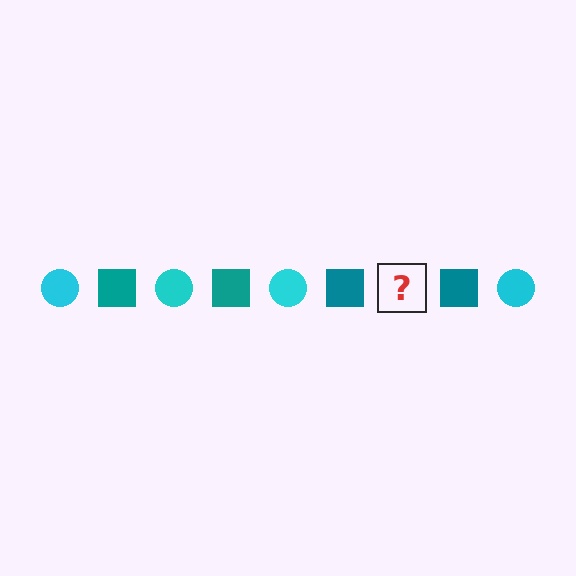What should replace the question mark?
The question mark should be replaced with a cyan circle.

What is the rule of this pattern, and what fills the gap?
The rule is that the pattern alternates between cyan circle and teal square. The gap should be filled with a cyan circle.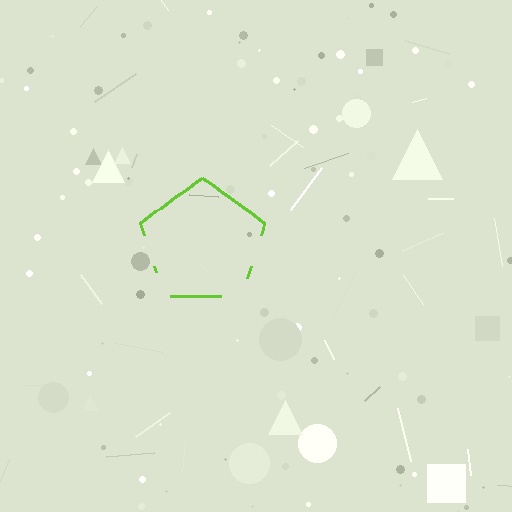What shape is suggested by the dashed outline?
The dashed outline suggests a pentagon.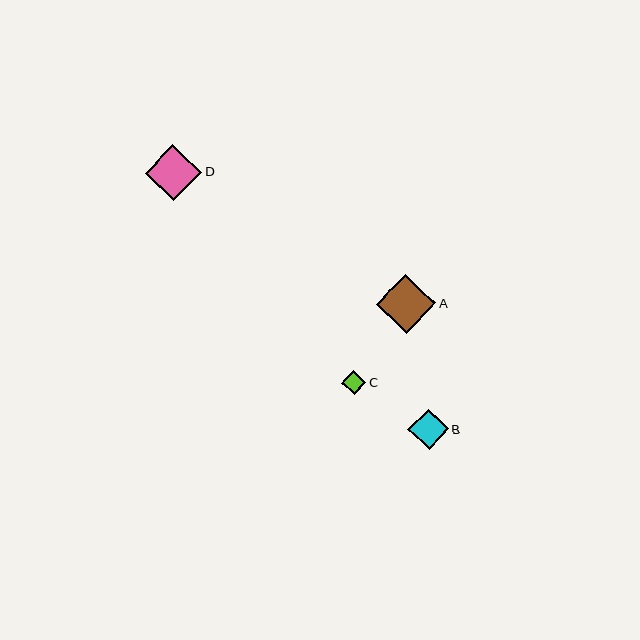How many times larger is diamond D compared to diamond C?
Diamond D is approximately 2.3 times the size of diamond C.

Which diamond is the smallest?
Diamond C is the smallest with a size of approximately 24 pixels.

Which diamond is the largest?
Diamond A is the largest with a size of approximately 59 pixels.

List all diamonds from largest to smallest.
From largest to smallest: A, D, B, C.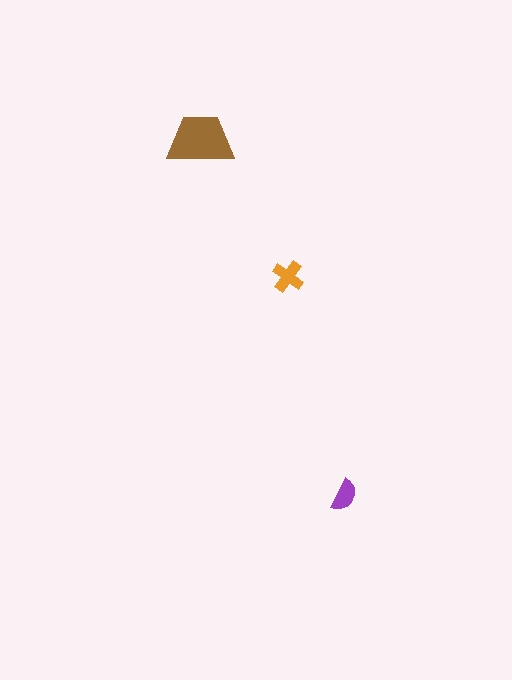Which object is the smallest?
The purple semicircle.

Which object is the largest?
The brown trapezoid.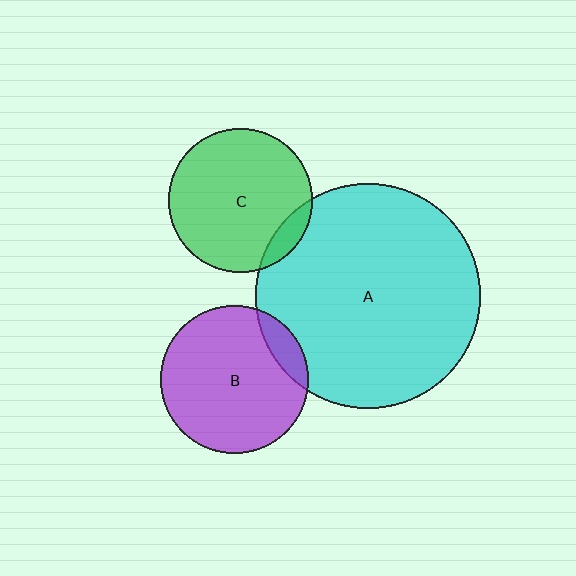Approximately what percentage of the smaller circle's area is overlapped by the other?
Approximately 10%.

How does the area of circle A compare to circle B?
Approximately 2.3 times.